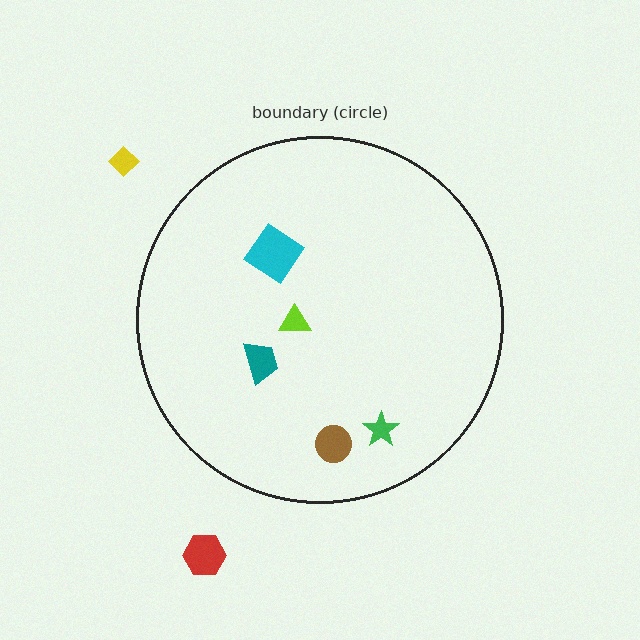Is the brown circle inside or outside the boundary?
Inside.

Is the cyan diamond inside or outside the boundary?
Inside.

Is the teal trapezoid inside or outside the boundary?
Inside.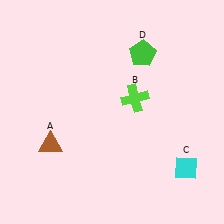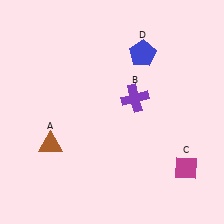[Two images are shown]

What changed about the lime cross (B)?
In Image 1, B is lime. In Image 2, it changed to purple.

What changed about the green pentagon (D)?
In Image 1, D is green. In Image 2, it changed to blue.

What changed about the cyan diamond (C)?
In Image 1, C is cyan. In Image 2, it changed to magenta.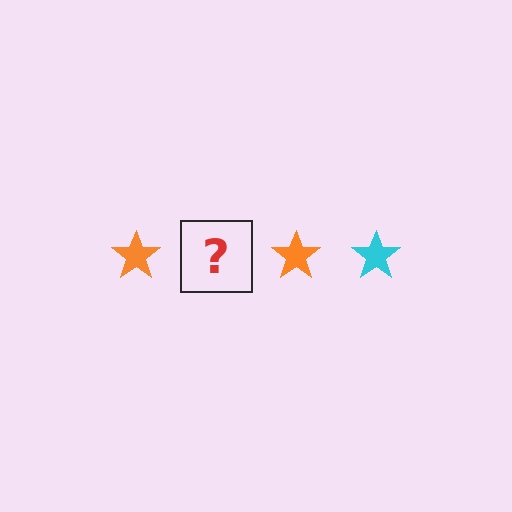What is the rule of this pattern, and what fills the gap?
The rule is that the pattern cycles through orange, cyan stars. The gap should be filled with a cyan star.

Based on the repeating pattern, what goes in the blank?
The blank should be a cyan star.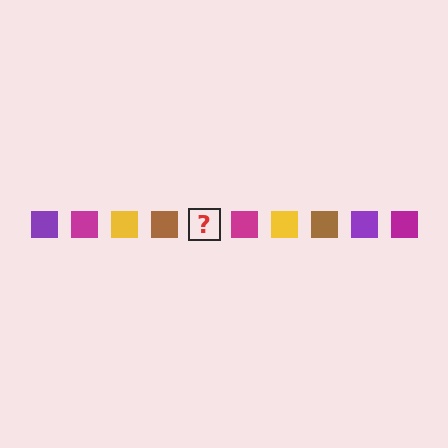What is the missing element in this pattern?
The missing element is a purple square.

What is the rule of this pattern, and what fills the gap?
The rule is that the pattern cycles through purple, magenta, yellow, brown squares. The gap should be filled with a purple square.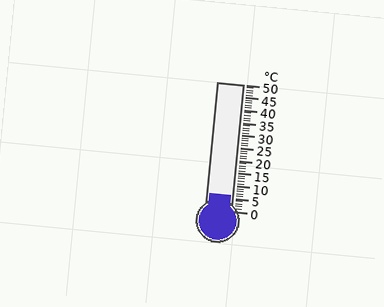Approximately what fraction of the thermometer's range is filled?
The thermometer is filled to approximately 10% of its range.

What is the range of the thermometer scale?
The thermometer scale ranges from 0°C to 50°C.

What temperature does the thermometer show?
The thermometer shows approximately 6°C.